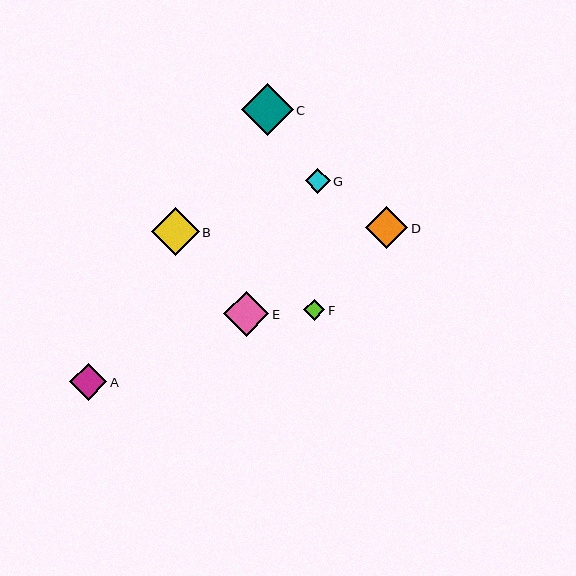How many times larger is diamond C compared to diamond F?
Diamond C is approximately 2.4 times the size of diamond F.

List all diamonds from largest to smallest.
From largest to smallest: C, B, E, D, A, G, F.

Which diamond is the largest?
Diamond C is the largest with a size of approximately 51 pixels.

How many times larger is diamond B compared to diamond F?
Diamond B is approximately 2.2 times the size of diamond F.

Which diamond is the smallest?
Diamond F is the smallest with a size of approximately 22 pixels.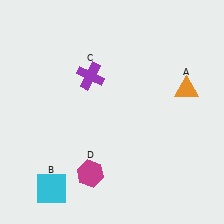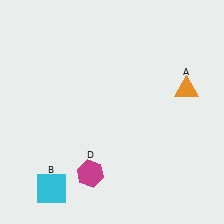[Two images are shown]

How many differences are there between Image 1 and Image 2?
There is 1 difference between the two images.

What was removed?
The purple cross (C) was removed in Image 2.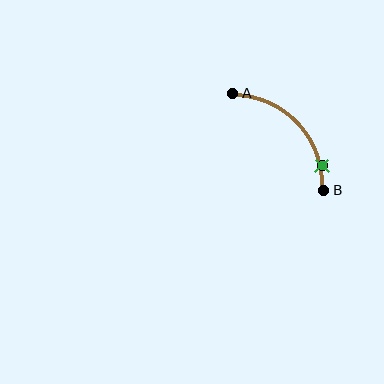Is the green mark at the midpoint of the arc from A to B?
No. The green mark lies on the arc but is closer to endpoint B. The arc midpoint would be at the point on the curve equidistant along the arc from both A and B.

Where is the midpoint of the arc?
The arc midpoint is the point on the curve farthest from the straight line joining A and B. It sits above and to the right of that line.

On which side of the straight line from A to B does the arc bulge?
The arc bulges above and to the right of the straight line connecting A and B.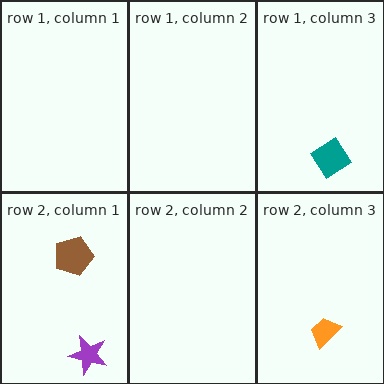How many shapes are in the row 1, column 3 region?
1.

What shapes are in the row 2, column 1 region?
The brown pentagon, the purple star.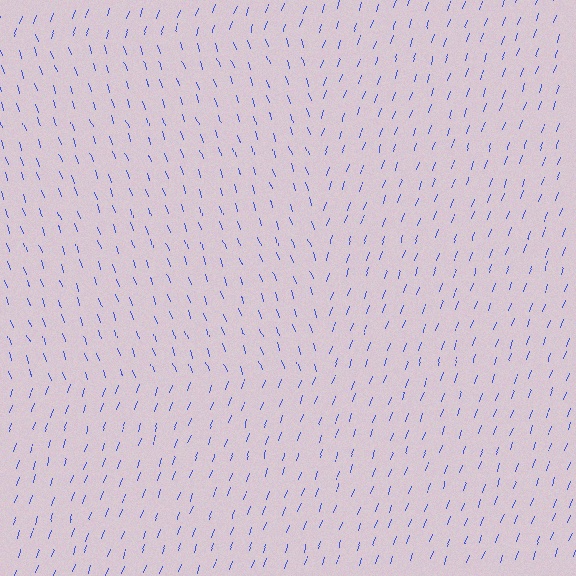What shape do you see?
I see a rectangle.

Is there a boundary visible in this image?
Yes, there is a texture boundary formed by a change in line orientation.